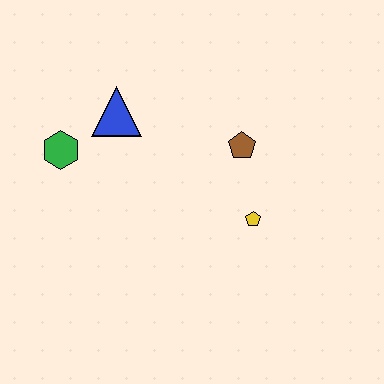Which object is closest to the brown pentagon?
The yellow pentagon is closest to the brown pentagon.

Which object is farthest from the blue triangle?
The yellow pentagon is farthest from the blue triangle.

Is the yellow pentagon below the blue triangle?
Yes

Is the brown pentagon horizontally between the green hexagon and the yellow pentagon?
Yes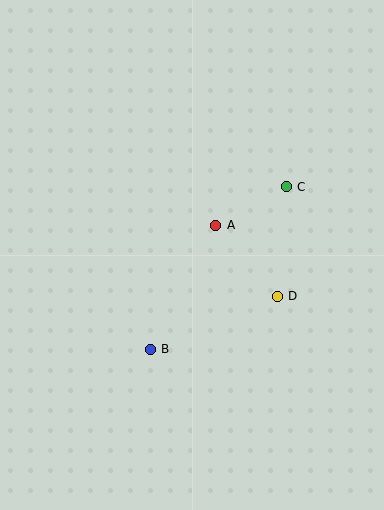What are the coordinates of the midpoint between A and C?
The midpoint between A and C is at (251, 206).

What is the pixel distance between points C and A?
The distance between C and A is 80 pixels.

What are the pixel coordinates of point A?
Point A is at (216, 225).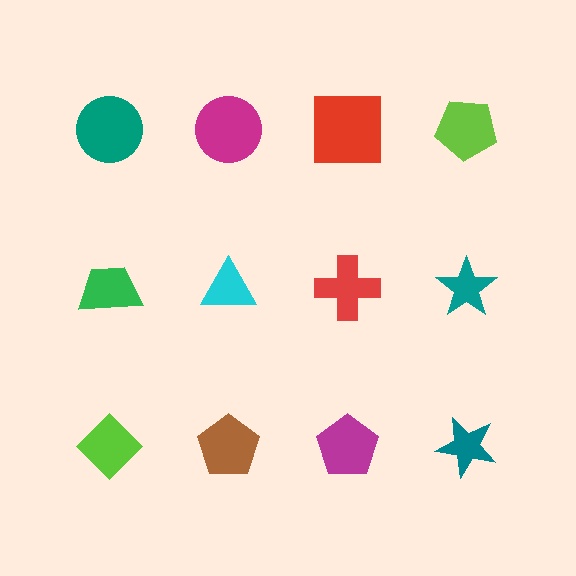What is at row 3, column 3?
A magenta pentagon.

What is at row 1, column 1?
A teal circle.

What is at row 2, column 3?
A red cross.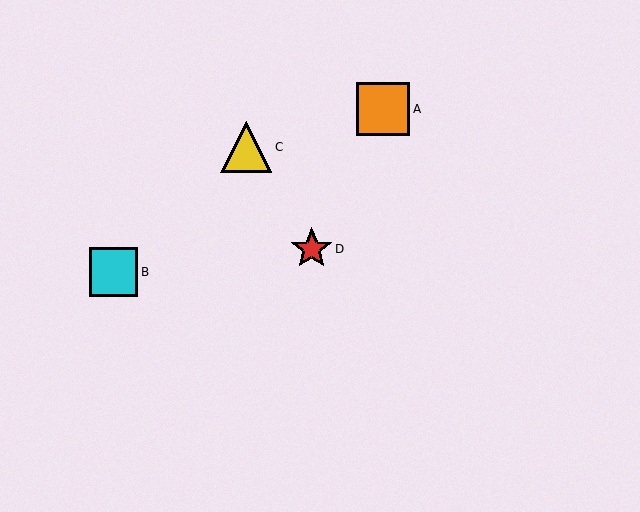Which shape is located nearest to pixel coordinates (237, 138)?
The yellow triangle (labeled C) at (246, 147) is nearest to that location.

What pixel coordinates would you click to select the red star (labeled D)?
Click at (312, 249) to select the red star D.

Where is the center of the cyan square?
The center of the cyan square is at (113, 272).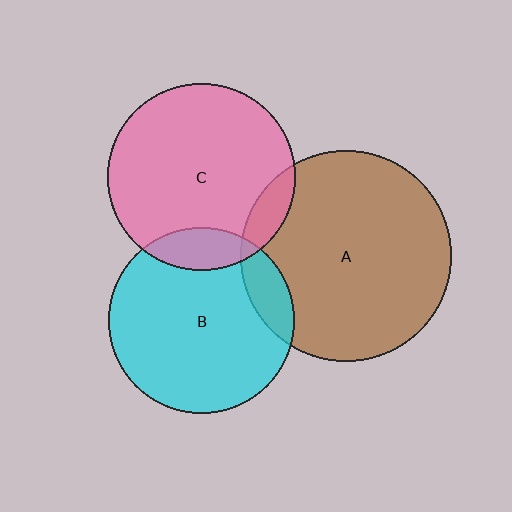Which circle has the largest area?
Circle A (brown).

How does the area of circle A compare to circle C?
Approximately 1.3 times.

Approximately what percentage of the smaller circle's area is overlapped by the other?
Approximately 15%.